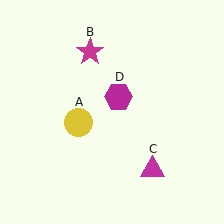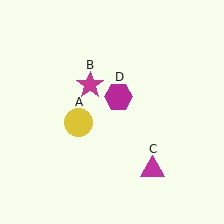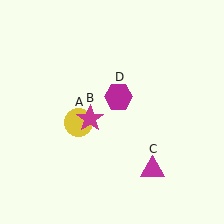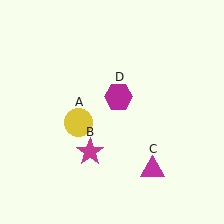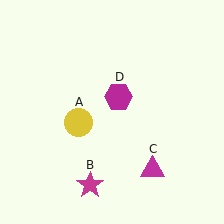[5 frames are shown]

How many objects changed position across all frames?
1 object changed position: magenta star (object B).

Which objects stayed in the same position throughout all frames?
Yellow circle (object A) and magenta triangle (object C) and magenta hexagon (object D) remained stationary.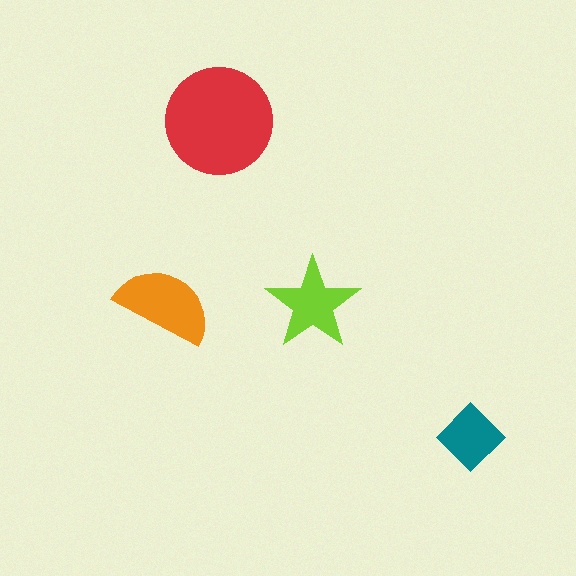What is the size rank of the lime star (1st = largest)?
3rd.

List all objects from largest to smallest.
The red circle, the orange semicircle, the lime star, the teal diamond.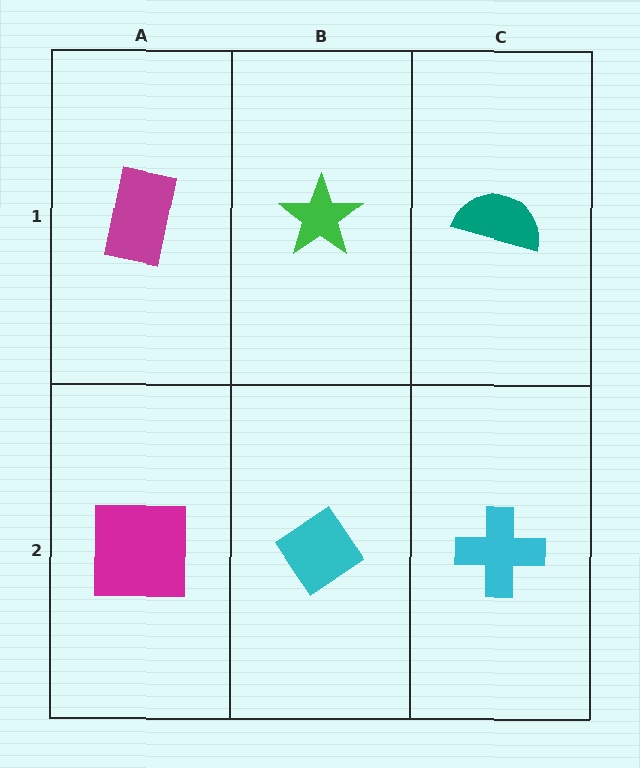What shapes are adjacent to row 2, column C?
A teal semicircle (row 1, column C), a cyan diamond (row 2, column B).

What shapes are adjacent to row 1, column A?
A magenta square (row 2, column A), a green star (row 1, column B).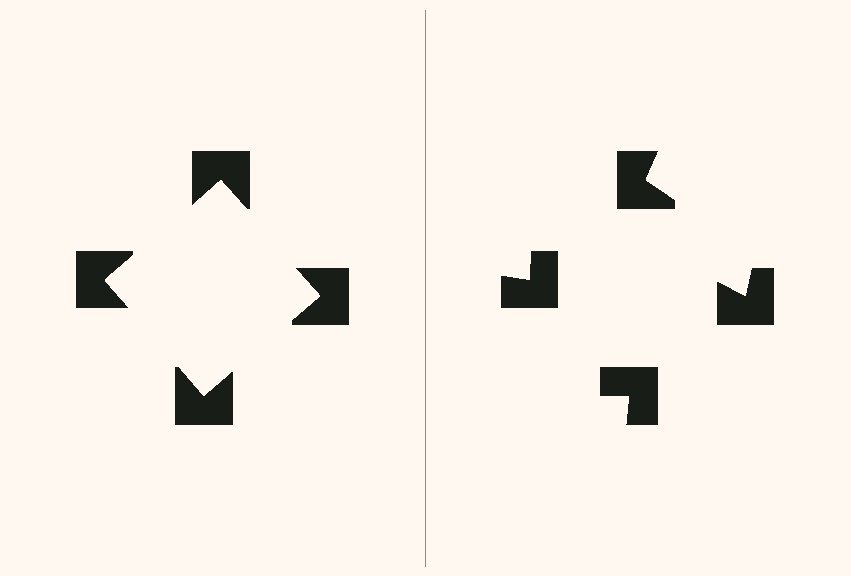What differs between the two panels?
The notched squares are positioned identically on both sides; only the wedge orientations differ. On the left they align to a square; on the right they are misaligned.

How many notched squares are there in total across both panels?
8 — 4 on each side.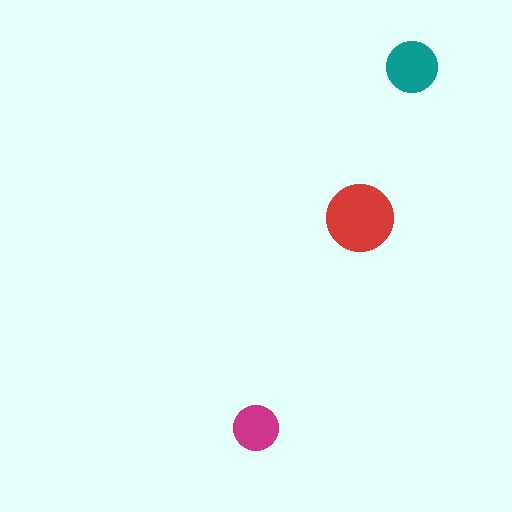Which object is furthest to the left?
The magenta circle is leftmost.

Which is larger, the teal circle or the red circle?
The red one.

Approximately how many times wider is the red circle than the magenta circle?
About 1.5 times wider.